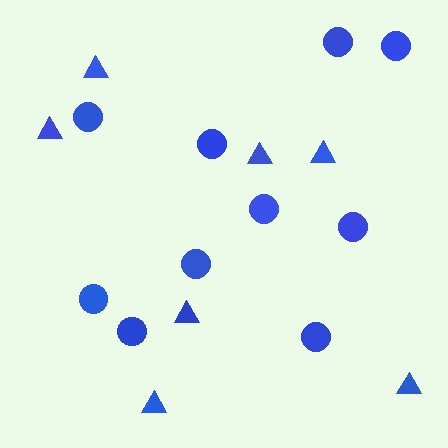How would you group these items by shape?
There are 2 groups: one group of circles (10) and one group of triangles (7).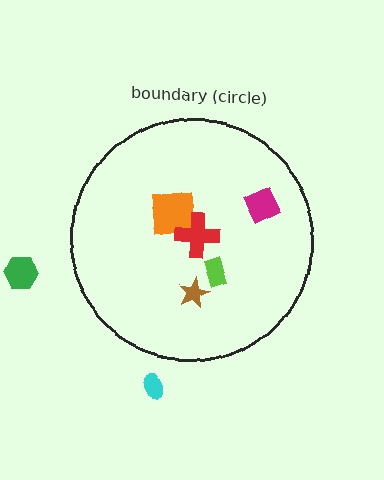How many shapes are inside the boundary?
5 inside, 2 outside.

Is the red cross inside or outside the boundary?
Inside.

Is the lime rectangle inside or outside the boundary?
Inside.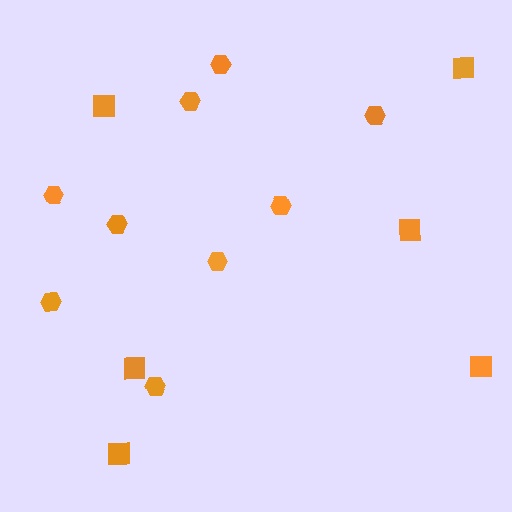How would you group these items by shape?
There are 2 groups: one group of hexagons (9) and one group of squares (6).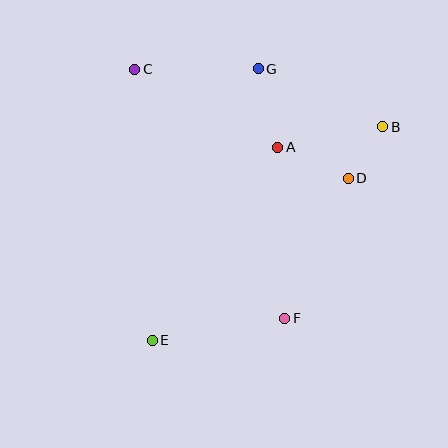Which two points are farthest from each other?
Points B and E are farthest from each other.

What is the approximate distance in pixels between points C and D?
The distance between C and D is approximately 240 pixels.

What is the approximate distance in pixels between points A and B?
The distance between A and B is approximately 107 pixels.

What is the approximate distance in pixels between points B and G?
The distance between B and G is approximately 138 pixels.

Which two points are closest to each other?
Points B and D are closest to each other.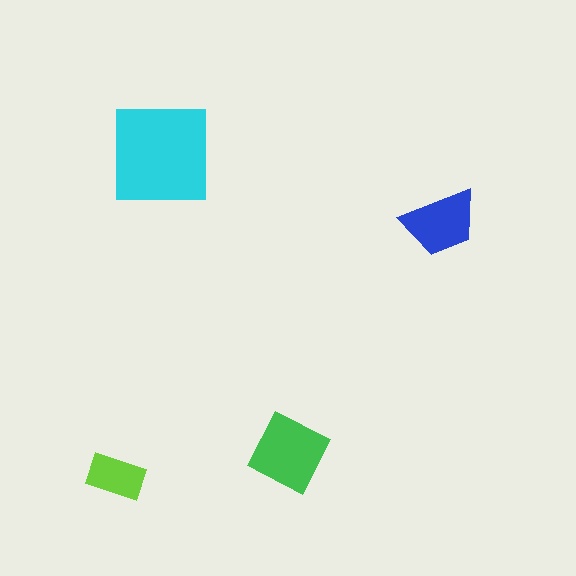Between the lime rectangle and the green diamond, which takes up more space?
The green diamond.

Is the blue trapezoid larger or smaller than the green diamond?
Smaller.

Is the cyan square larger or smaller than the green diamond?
Larger.